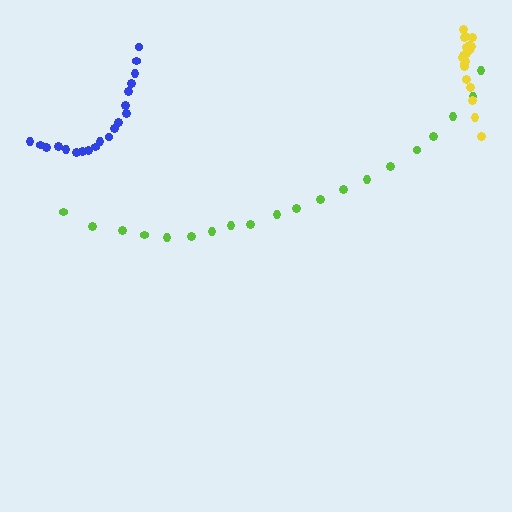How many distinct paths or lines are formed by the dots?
There are 3 distinct paths.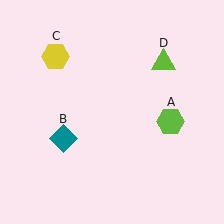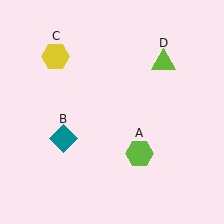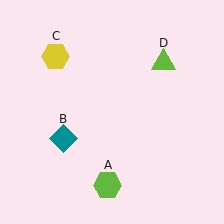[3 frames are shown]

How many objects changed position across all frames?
1 object changed position: lime hexagon (object A).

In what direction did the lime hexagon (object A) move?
The lime hexagon (object A) moved down and to the left.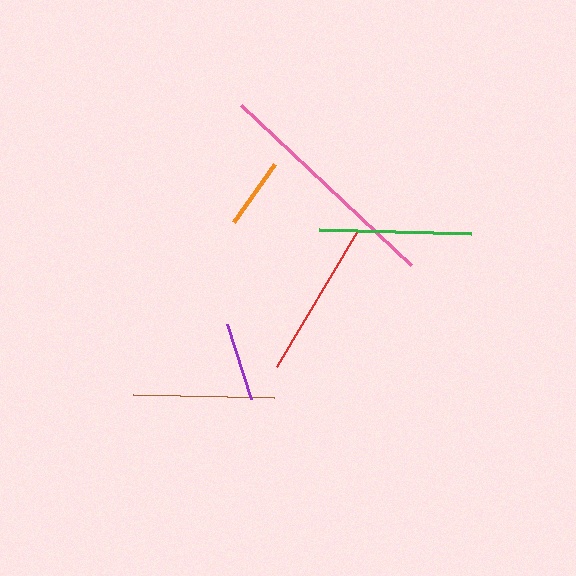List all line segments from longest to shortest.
From longest to shortest: pink, red, green, brown, purple, orange.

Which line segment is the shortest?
The orange line is the shortest at approximately 72 pixels.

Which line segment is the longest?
The pink line is the longest at approximately 233 pixels.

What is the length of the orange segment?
The orange segment is approximately 72 pixels long.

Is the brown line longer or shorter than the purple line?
The brown line is longer than the purple line.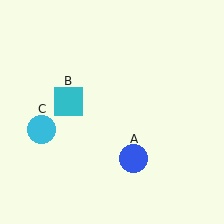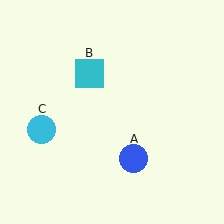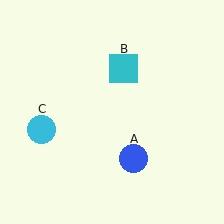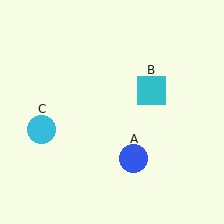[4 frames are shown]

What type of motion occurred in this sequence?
The cyan square (object B) rotated clockwise around the center of the scene.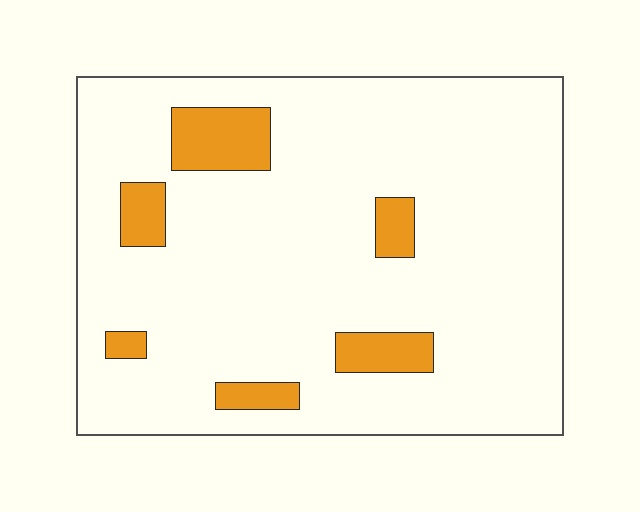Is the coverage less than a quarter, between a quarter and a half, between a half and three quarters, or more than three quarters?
Less than a quarter.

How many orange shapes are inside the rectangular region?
6.